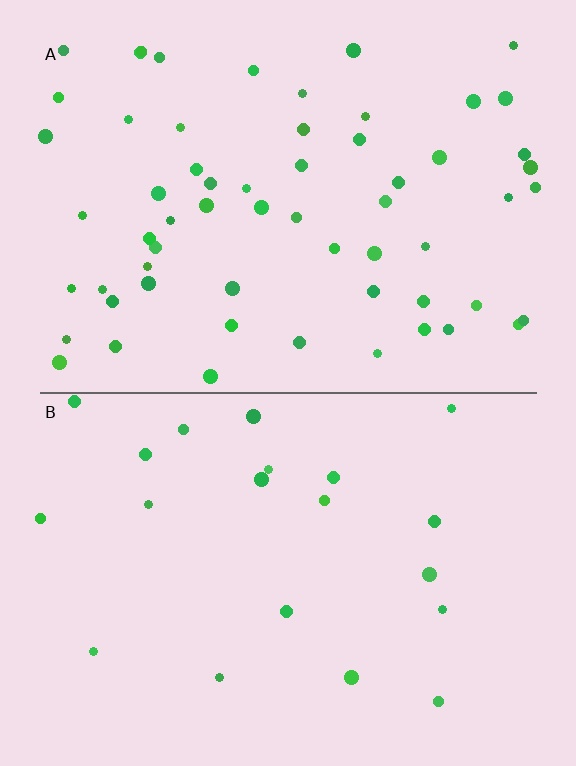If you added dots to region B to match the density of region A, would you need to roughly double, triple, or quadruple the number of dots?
Approximately triple.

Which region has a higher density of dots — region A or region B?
A (the top).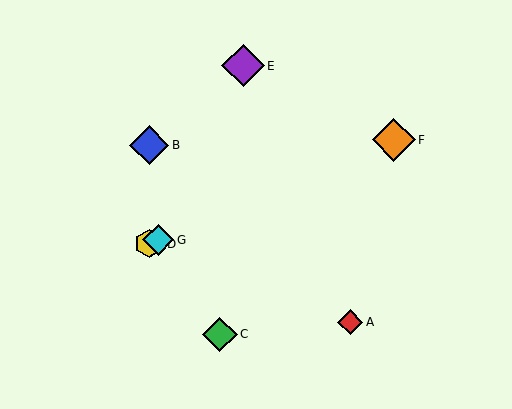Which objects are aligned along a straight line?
Objects D, F, G are aligned along a straight line.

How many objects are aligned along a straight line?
3 objects (D, F, G) are aligned along a straight line.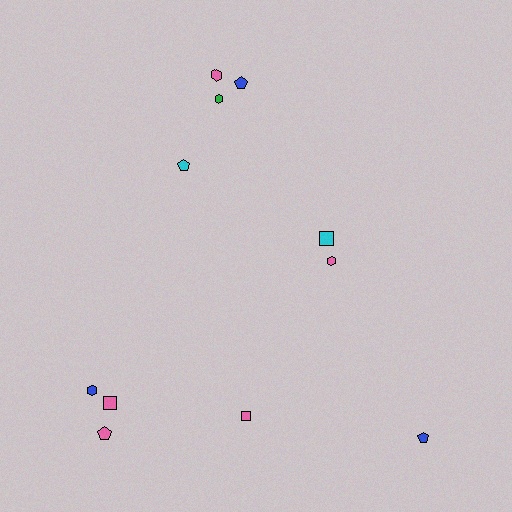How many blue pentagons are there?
There are 2 blue pentagons.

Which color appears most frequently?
Pink, with 5 objects.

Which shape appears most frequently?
Hexagon, with 4 objects.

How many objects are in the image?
There are 11 objects.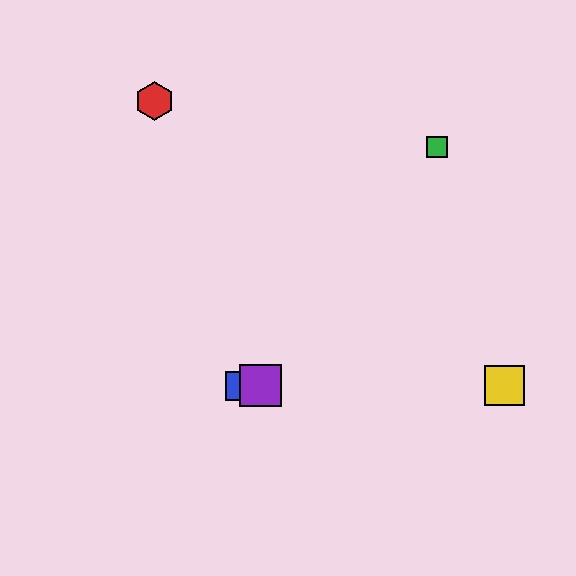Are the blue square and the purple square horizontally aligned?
Yes, both are at y≈386.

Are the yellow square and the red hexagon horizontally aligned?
No, the yellow square is at y≈386 and the red hexagon is at y≈101.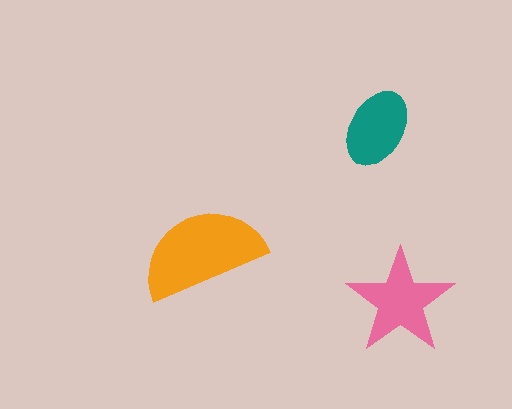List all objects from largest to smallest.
The orange semicircle, the pink star, the teal ellipse.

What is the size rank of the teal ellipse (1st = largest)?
3rd.